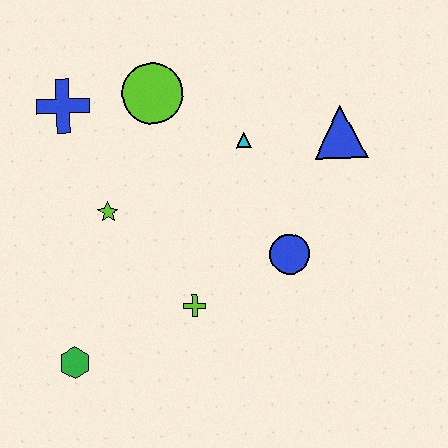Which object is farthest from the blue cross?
The blue triangle is farthest from the blue cross.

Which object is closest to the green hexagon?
The lime cross is closest to the green hexagon.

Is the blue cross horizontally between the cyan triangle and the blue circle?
No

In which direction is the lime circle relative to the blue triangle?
The lime circle is to the left of the blue triangle.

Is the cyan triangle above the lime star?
Yes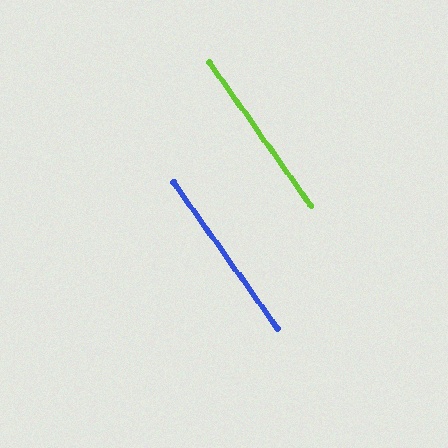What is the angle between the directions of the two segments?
Approximately 0 degrees.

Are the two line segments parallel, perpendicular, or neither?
Parallel — their directions differ by only 0.3°.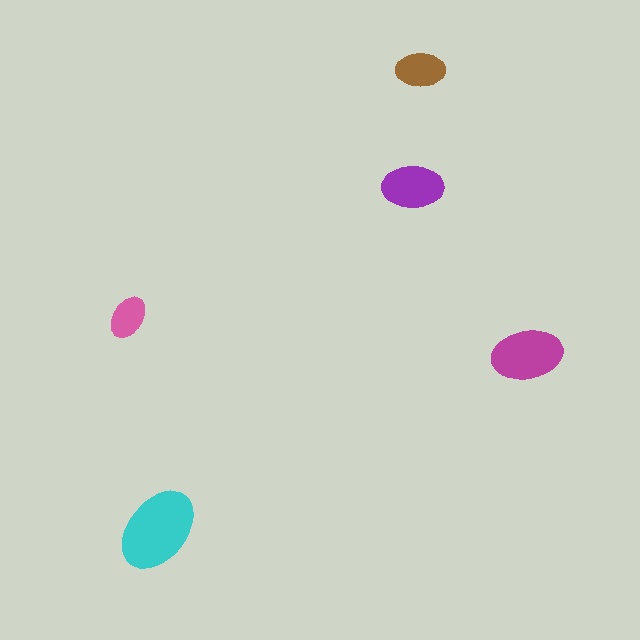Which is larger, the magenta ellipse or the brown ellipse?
The magenta one.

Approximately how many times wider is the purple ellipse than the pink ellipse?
About 1.5 times wider.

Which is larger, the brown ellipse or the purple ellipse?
The purple one.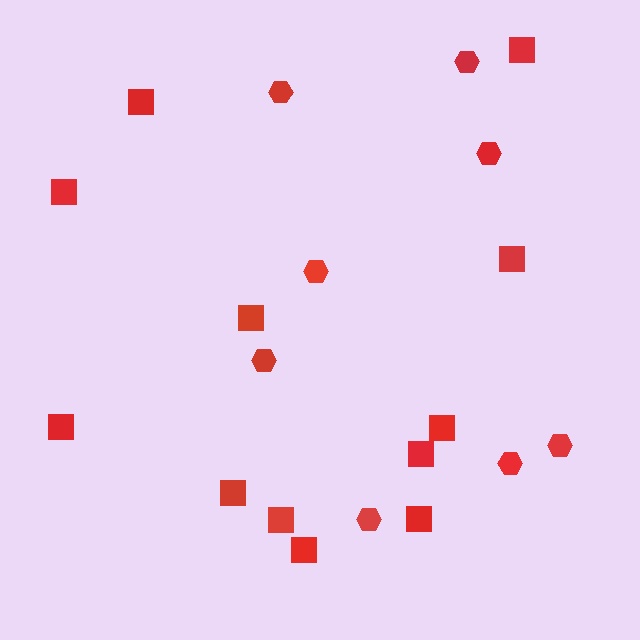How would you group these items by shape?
There are 2 groups: one group of hexagons (8) and one group of squares (12).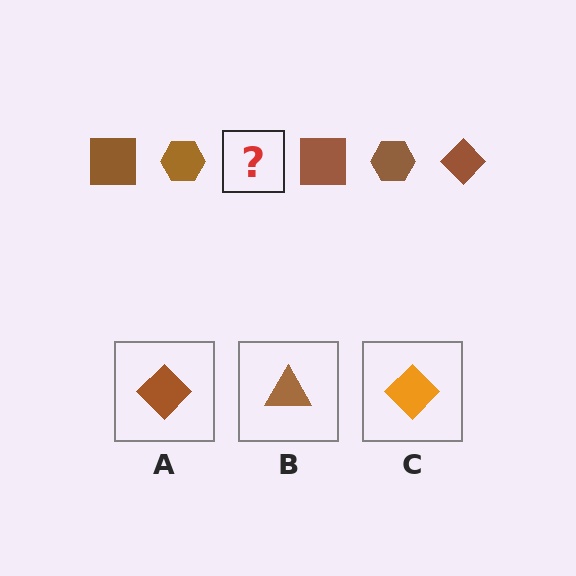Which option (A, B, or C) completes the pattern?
A.